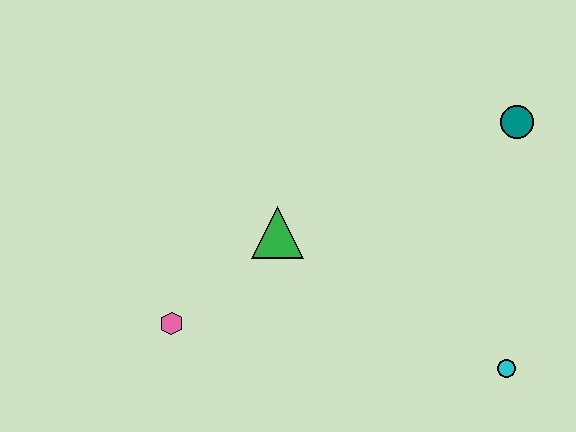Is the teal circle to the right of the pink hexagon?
Yes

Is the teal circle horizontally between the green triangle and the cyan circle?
No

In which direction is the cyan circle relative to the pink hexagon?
The cyan circle is to the right of the pink hexagon.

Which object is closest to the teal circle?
The cyan circle is closest to the teal circle.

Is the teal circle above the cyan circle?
Yes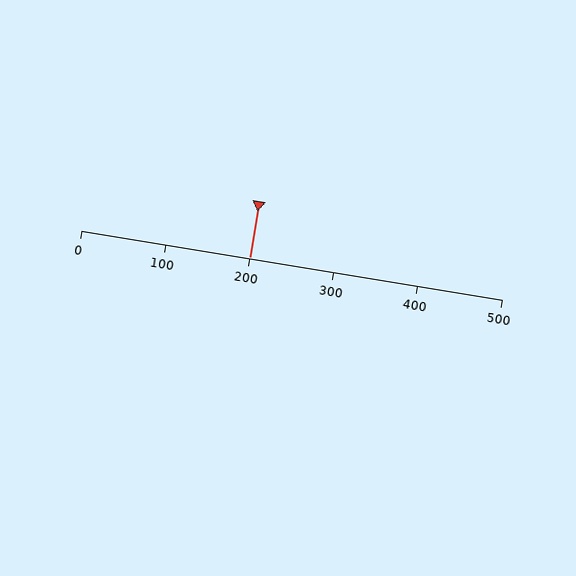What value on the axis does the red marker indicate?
The marker indicates approximately 200.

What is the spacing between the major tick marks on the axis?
The major ticks are spaced 100 apart.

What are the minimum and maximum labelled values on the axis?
The axis runs from 0 to 500.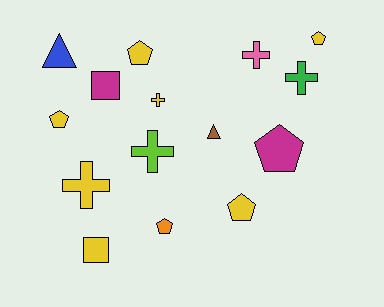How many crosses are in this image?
There are 5 crosses.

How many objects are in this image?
There are 15 objects.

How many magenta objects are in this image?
There are 2 magenta objects.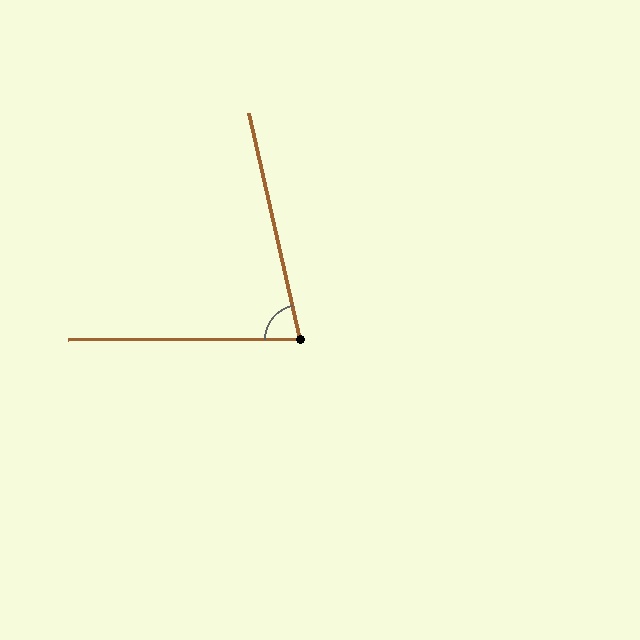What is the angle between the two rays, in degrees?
Approximately 77 degrees.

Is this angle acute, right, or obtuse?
It is acute.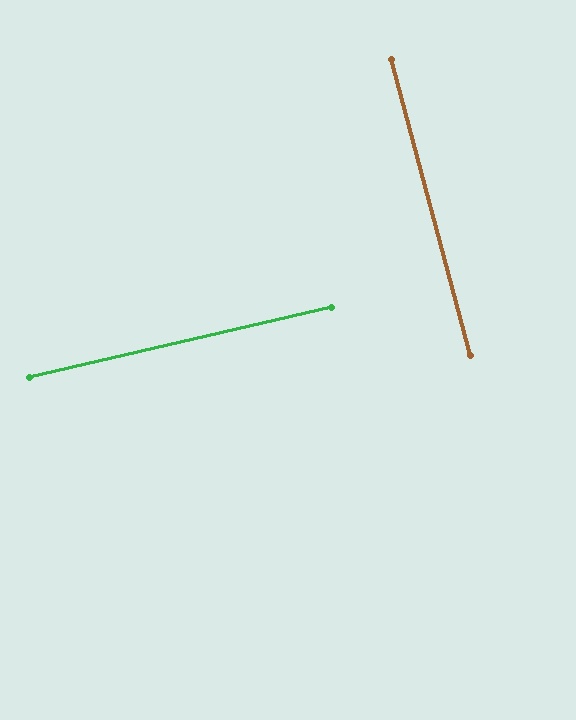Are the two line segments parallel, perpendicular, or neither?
Perpendicular — they meet at approximately 88°.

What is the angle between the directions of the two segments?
Approximately 88 degrees.